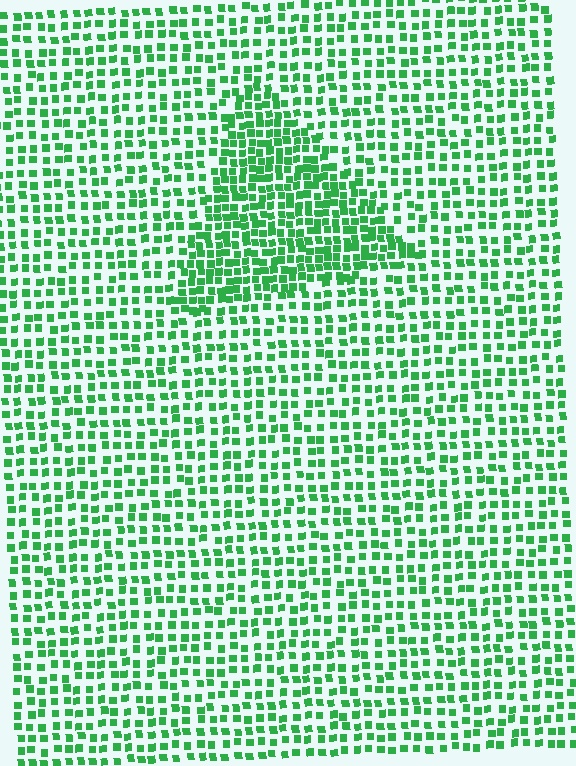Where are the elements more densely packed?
The elements are more densely packed inside the triangle boundary.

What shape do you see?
I see a triangle.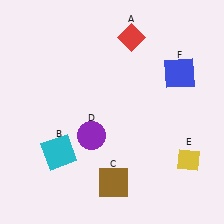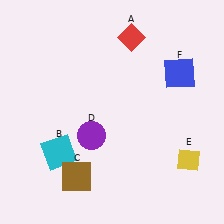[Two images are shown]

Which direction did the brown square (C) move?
The brown square (C) moved left.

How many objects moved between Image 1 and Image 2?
1 object moved between the two images.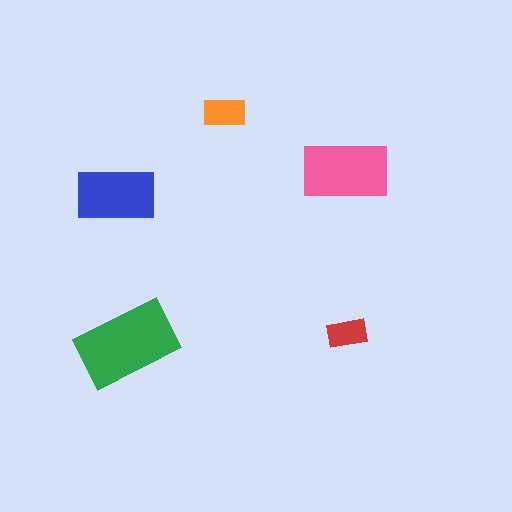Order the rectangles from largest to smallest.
the green one, the pink one, the blue one, the orange one, the red one.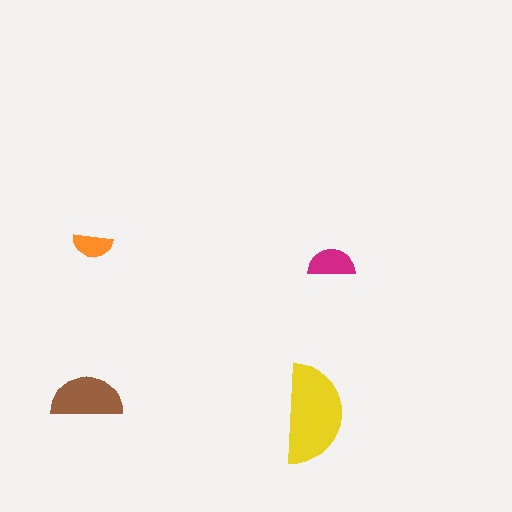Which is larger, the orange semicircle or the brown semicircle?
The brown one.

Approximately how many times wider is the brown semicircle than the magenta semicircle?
About 1.5 times wider.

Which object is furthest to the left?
The brown semicircle is leftmost.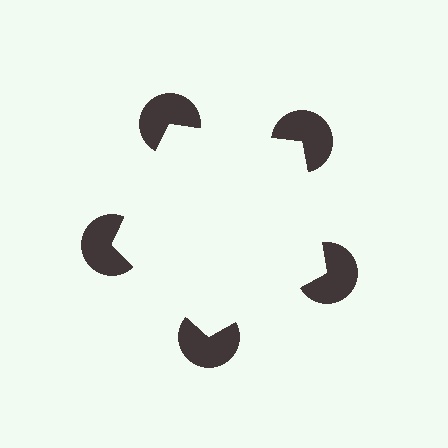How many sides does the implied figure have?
5 sides.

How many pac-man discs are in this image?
There are 5 — one at each vertex of the illusory pentagon.